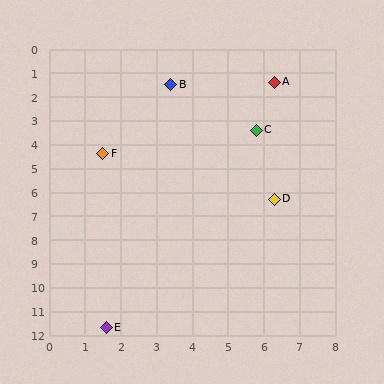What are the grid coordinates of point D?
Point D is at approximately (6.3, 6.3).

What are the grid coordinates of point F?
Point F is at approximately (1.5, 4.4).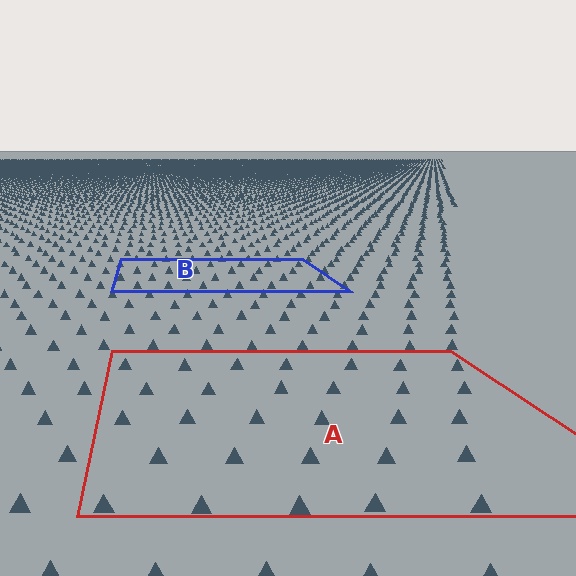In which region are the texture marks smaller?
The texture marks are smaller in region B, because it is farther away.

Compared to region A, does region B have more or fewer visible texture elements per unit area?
Region B has more texture elements per unit area — they are packed more densely because it is farther away.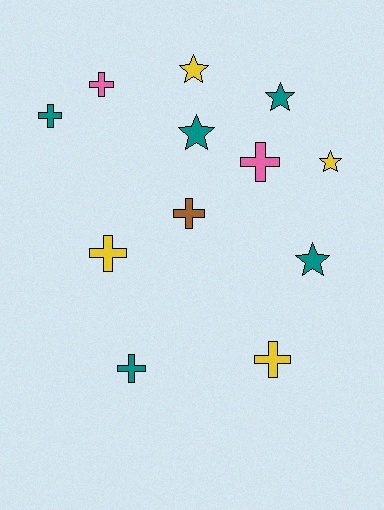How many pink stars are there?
There are no pink stars.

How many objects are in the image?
There are 12 objects.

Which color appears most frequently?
Teal, with 5 objects.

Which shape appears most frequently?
Cross, with 7 objects.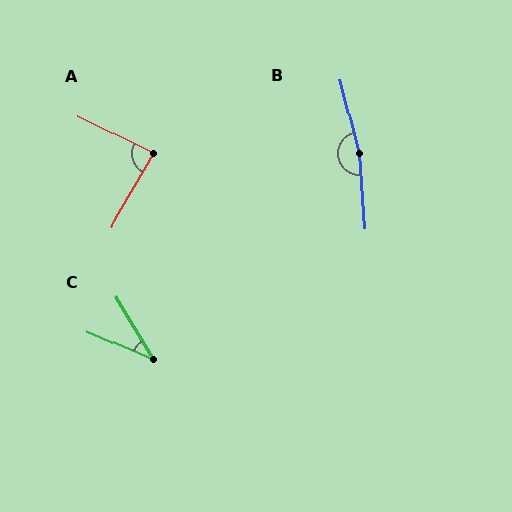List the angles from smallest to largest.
C (36°), A (86°), B (169°).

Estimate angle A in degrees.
Approximately 86 degrees.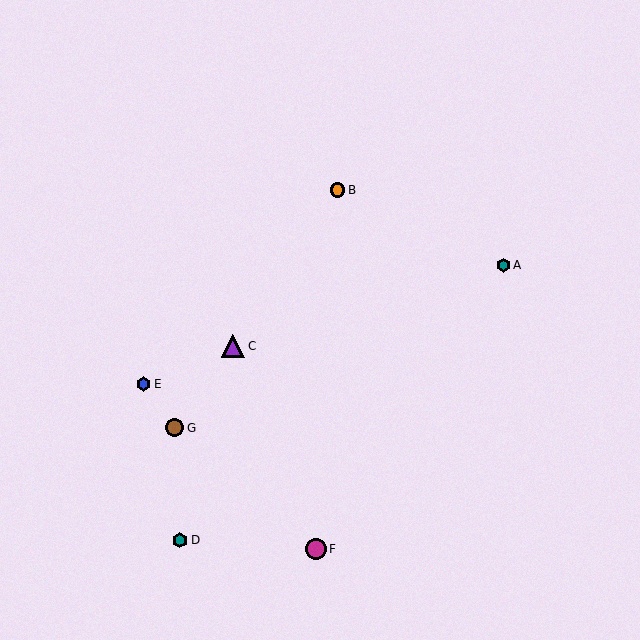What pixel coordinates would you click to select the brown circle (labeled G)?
Click at (174, 428) to select the brown circle G.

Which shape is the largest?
The purple triangle (labeled C) is the largest.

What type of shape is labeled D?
Shape D is a teal hexagon.